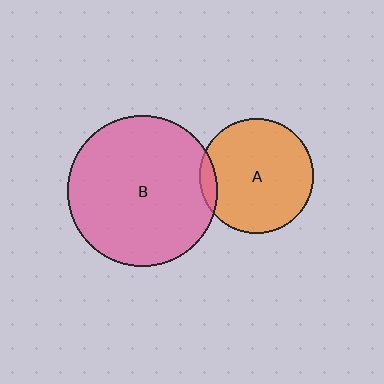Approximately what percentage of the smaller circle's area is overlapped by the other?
Approximately 5%.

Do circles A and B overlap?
Yes.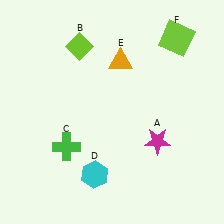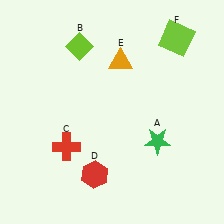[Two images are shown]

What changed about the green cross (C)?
In Image 1, C is green. In Image 2, it changed to red.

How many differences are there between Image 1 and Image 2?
There are 3 differences between the two images.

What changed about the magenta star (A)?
In Image 1, A is magenta. In Image 2, it changed to green.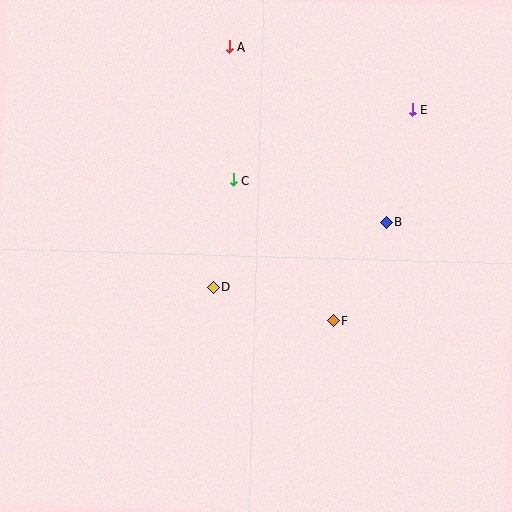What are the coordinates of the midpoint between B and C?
The midpoint between B and C is at (310, 201).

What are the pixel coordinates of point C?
Point C is at (234, 180).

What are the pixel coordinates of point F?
Point F is at (333, 321).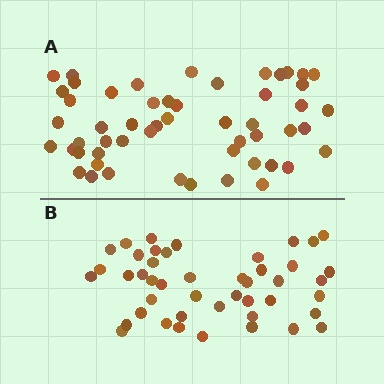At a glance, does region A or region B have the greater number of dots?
Region A (the top region) has more dots.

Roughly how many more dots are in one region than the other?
Region A has roughly 8 or so more dots than region B.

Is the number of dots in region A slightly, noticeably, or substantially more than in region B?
Region A has only slightly more — the two regions are fairly close. The ratio is roughly 1.2 to 1.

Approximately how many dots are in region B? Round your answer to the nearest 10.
About 40 dots. (The exact count is 45, which rounds to 40.)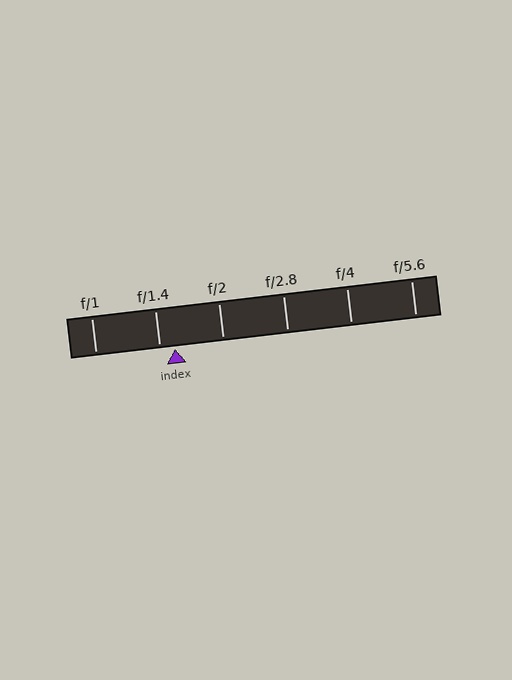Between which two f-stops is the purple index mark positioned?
The index mark is between f/1.4 and f/2.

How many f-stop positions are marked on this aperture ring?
There are 6 f-stop positions marked.